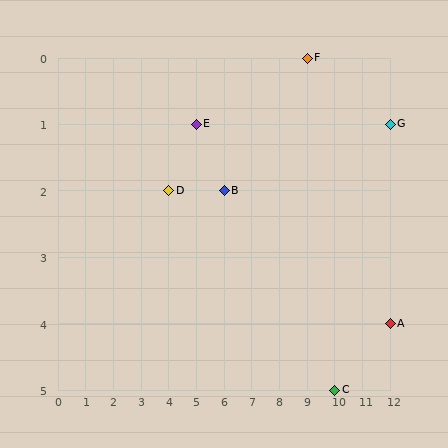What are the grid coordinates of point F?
Point F is at grid coordinates (9, 0).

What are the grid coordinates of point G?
Point G is at grid coordinates (12, 1).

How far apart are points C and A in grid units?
Points C and A are 2 columns and 1 row apart (about 2.2 grid units diagonally).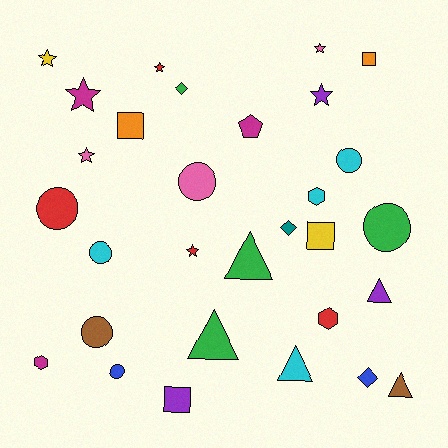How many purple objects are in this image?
There are 3 purple objects.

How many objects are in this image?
There are 30 objects.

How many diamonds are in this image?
There are 3 diamonds.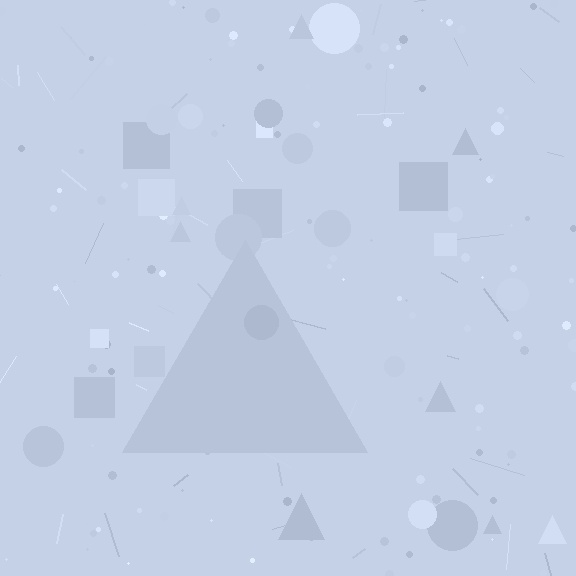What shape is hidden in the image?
A triangle is hidden in the image.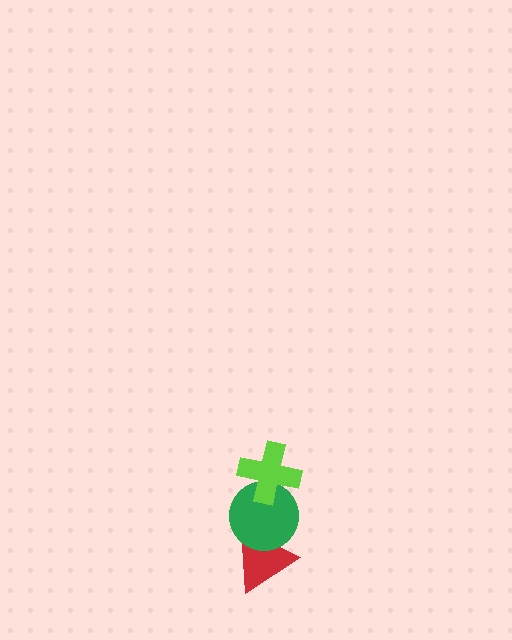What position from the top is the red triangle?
The red triangle is 3rd from the top.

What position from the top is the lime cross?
The lime cross is 1st from the top.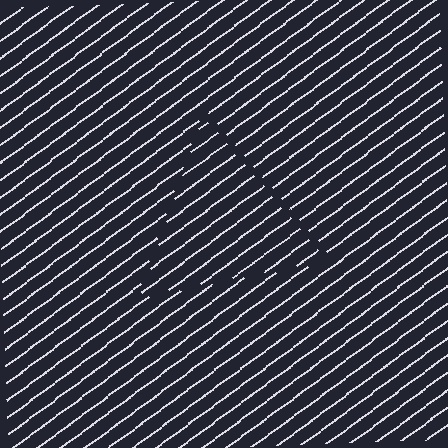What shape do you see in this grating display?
An illusory triangle. The interior of the shape contains the same grating, shifted by half a period — the contour is defined by the phase discontinuity where line-ends from the inner and outer gratings abut.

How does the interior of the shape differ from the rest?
The interior of the shape contains the same grating, shifted by half a period — the contour is defined by the phase discontinuity where line-ends from the inner and outer gratings abut.